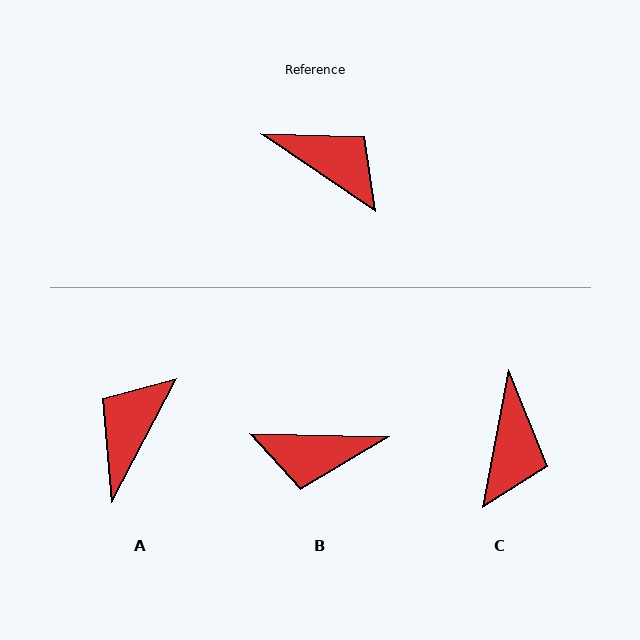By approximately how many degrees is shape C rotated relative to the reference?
Approximately 66 degrees clockwise.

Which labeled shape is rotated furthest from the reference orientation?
B, about 147 degrees away.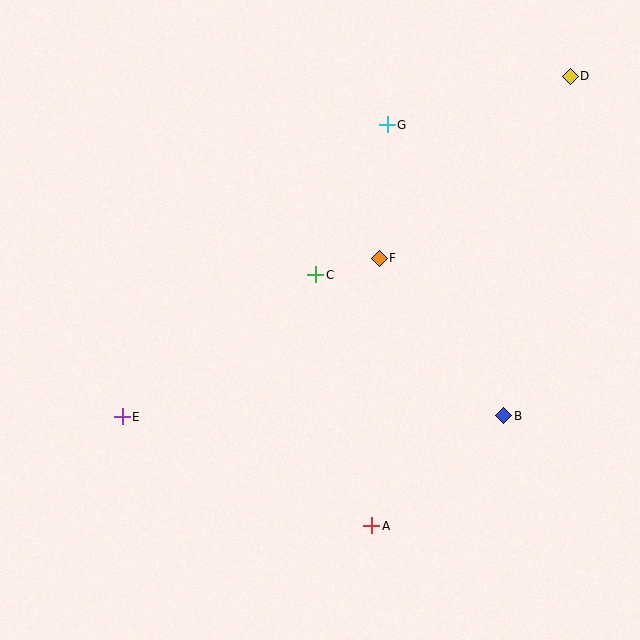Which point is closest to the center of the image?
Point C at (316, 275) is closest to the center.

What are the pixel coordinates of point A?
Point A is at (372, 526).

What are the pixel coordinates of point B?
Point B is at (504, 416).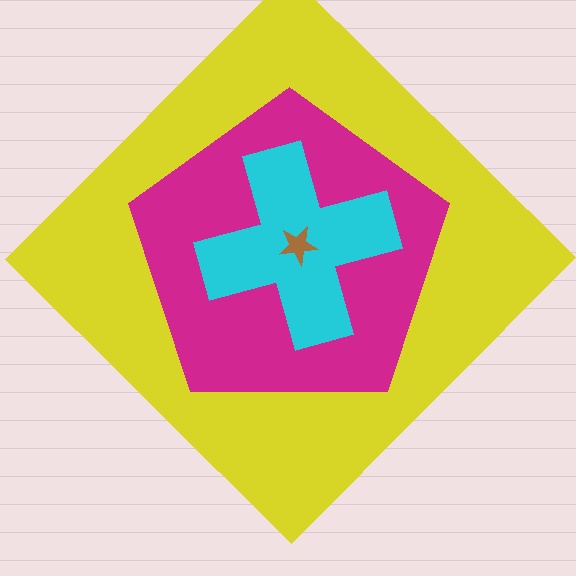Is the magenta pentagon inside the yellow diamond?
Yes.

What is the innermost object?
The brown star.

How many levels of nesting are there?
4.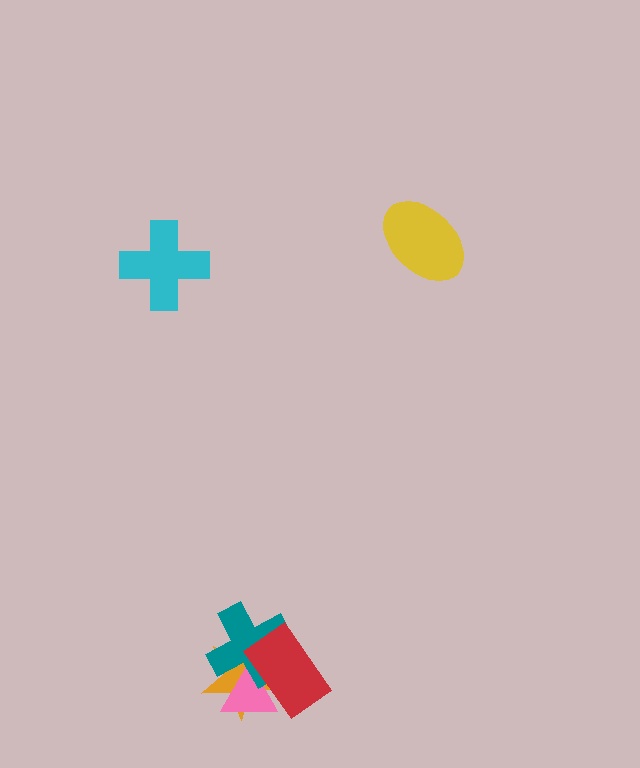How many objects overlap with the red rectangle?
3 objects overlap with the red rectangle.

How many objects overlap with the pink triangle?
3 objects overlap with the pink triangle.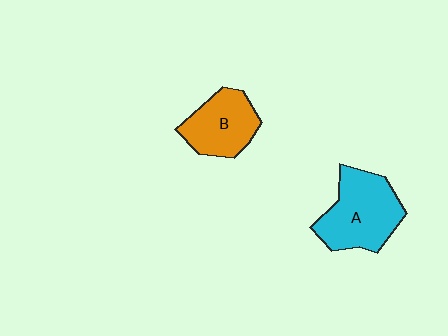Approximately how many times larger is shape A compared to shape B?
Approximately 1.3 times.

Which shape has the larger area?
Shape A (cyan).